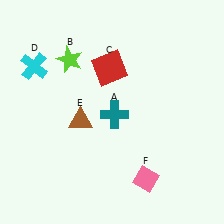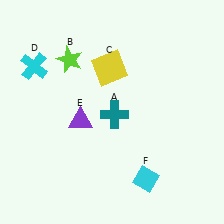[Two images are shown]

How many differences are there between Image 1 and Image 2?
There are 3 differences between the two images.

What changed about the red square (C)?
In Image 1, C is red. In Image 2, it changed to yellow.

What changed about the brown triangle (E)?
In Image 1, E is brown. In Image 2, it changed to purple.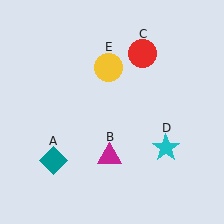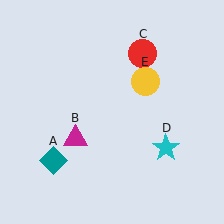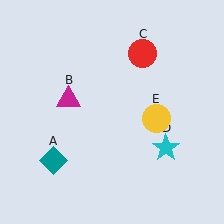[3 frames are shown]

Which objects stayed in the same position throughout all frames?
Teal diamond (object A) and red circle (object C) and cyan star (object D) remained stationary.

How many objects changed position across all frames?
2 objects changed position: magenta triangle (object B), yellow circle (object E).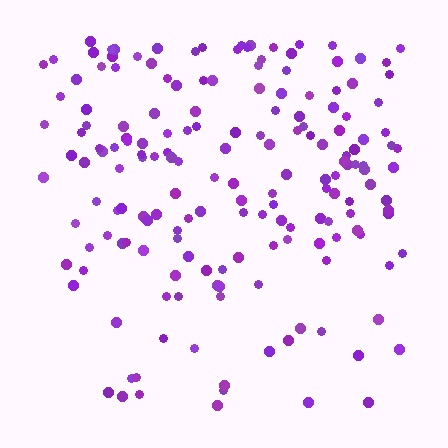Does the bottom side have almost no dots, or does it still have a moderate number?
Still a moderate number, just noticeably fewer than the top.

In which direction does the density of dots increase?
From bottom to top, with the top side densest.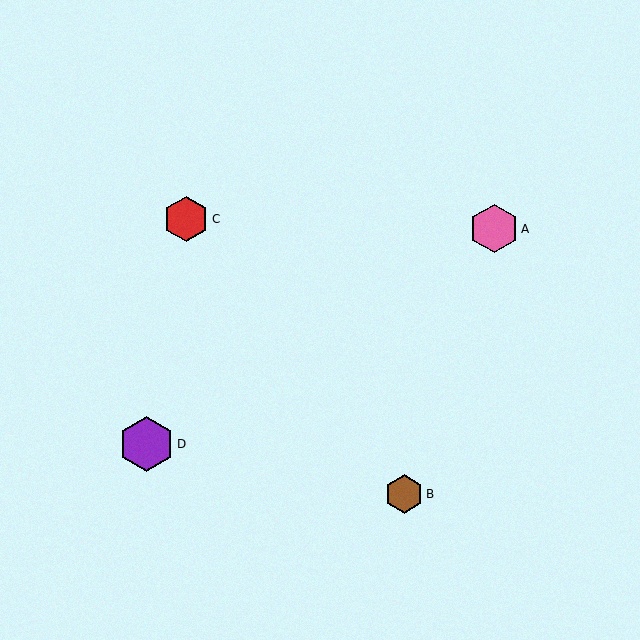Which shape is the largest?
The purple hexagon (labeled D) is the largest.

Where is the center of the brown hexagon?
The center of the brown hexagon is at (404, 494).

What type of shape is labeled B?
Shape B is a brown hexagon.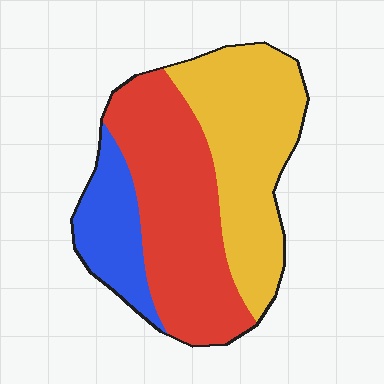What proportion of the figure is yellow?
Yellow covers about 40% of the figure.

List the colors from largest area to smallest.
From largest to smallest: red, yellow, blue.